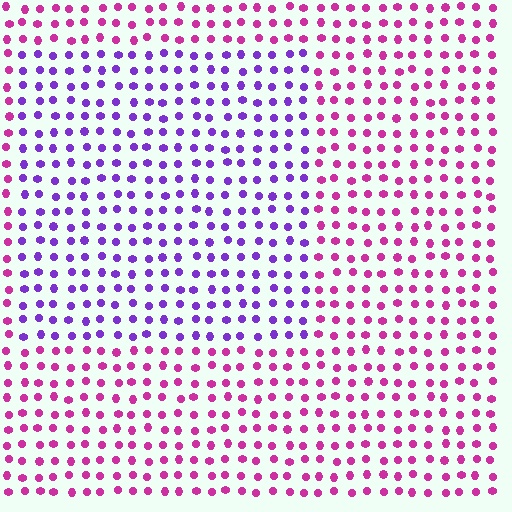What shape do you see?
I see a rectangle.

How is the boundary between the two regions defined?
The boundary is defined purely by a slight shift in hue (about 48 degrees). Spacing, size, and orientation are identical on both sides.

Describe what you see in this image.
The image is filled with small magenta elements in a uniform arrangement. A rectangle-shaped region is visible where the elements are tinted to a slightly different hue, forming a subtle color boundary.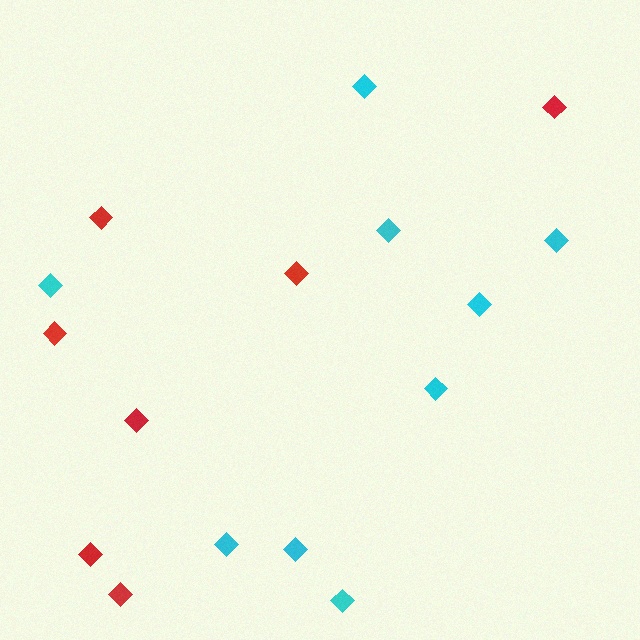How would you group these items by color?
There are 2 groups: one group of red diamonds (7) and one group of cyan diamonds (9).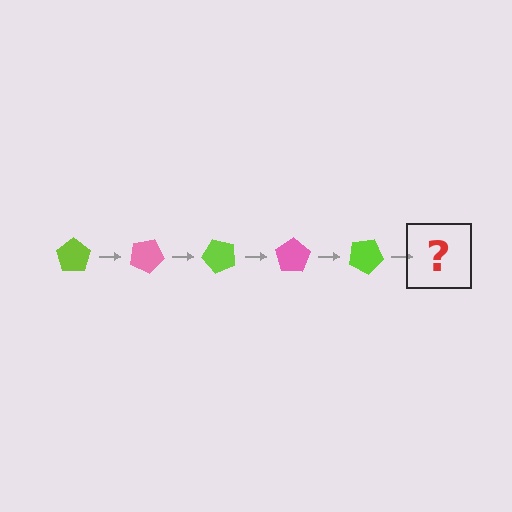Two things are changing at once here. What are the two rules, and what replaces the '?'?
The two rules are that it rotates 25 degrees each step and the color cycles through lime and pink. The '?' should be a pink pentagon, rotated 125 degrees from the start.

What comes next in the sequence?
The next element should be a pink pentagon, rotated 125 degrees from the start.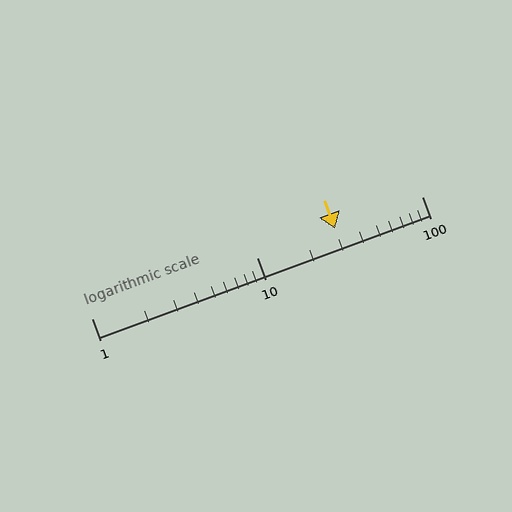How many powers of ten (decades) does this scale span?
The scale spans 2 decades, from 1 to 100.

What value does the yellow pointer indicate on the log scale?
The pointer indicates approximately 30.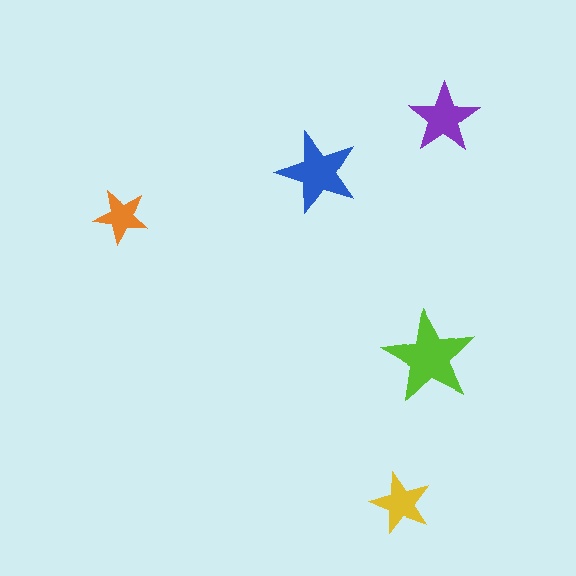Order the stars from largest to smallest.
the lime one, the blue one, the purple one, the yellow one, the orange one.